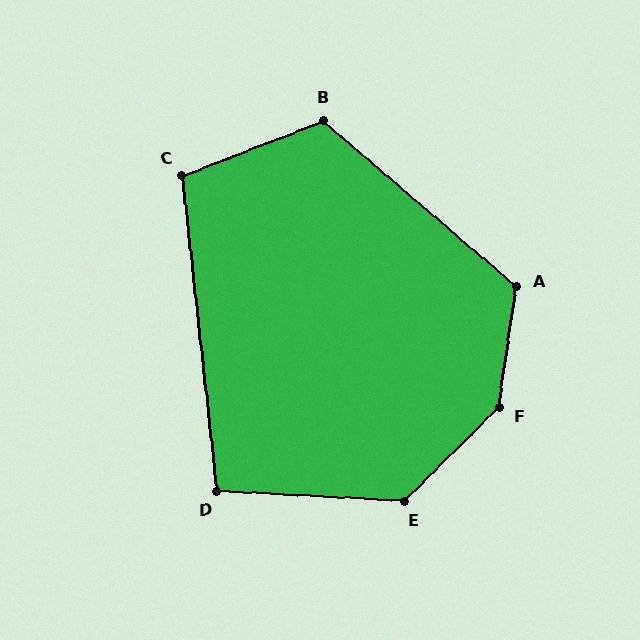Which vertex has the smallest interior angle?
D, at approximately 99 degrees.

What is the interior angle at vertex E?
Approximately 132 degrees (obtuse).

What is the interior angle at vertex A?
Approximately 122 degrees (obtuse).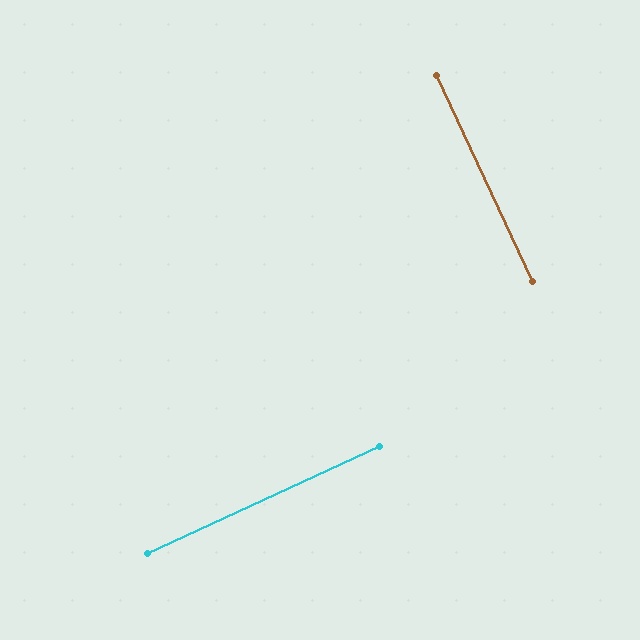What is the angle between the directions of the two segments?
Approximately 89 degrees.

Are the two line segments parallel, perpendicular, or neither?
Perpendicular — they meet at approximately 89°.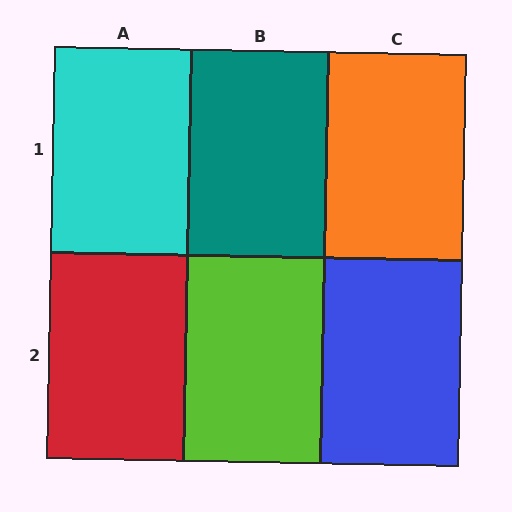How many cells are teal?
1 cell is teal.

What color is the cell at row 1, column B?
Teal.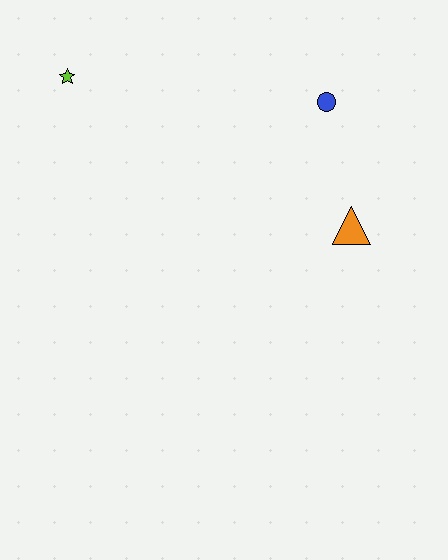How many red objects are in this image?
There are no red objects.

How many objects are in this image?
There are 3 objects.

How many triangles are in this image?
There is 1 triangle.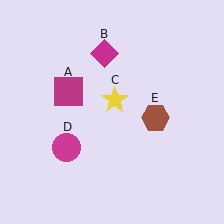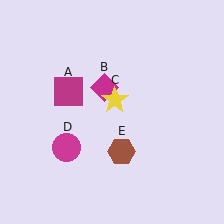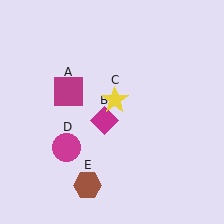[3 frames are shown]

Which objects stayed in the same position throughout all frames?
Magenta square (object A) and yellow star (object C) and magenta circle (object D) remained stationary.